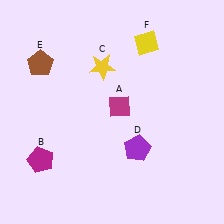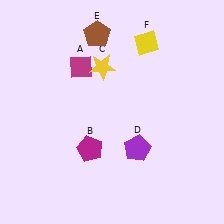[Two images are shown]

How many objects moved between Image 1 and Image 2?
3 objects moved between the two images.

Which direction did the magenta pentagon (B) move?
The magenta pentagon (B) moved right.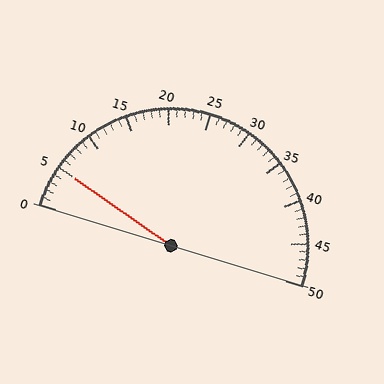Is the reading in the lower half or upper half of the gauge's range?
The reading is in the lower half of the range (0 to 50).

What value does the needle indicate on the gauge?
The needle indicates approximately 5.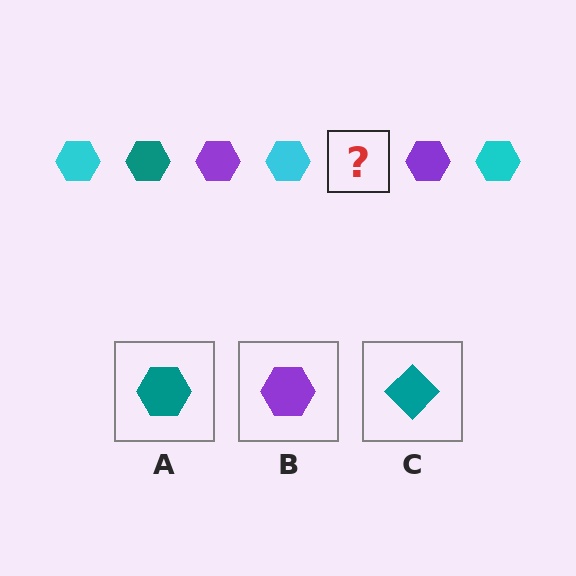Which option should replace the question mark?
Option A.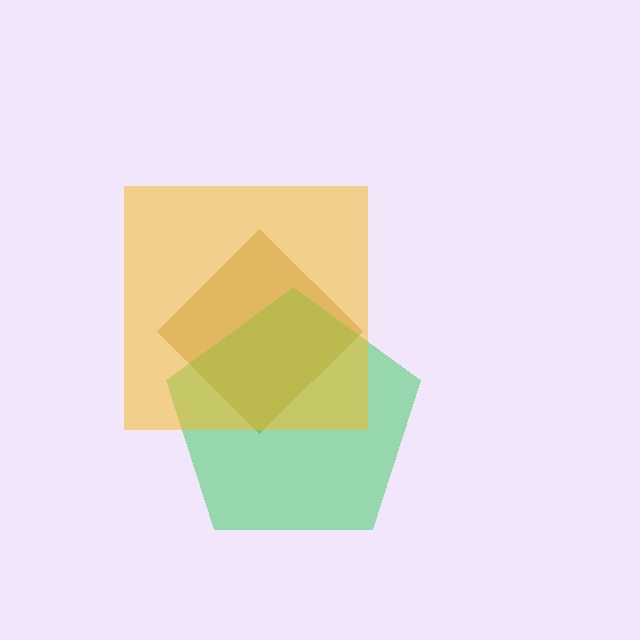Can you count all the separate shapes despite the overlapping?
Yes, there are 3 separate shapes.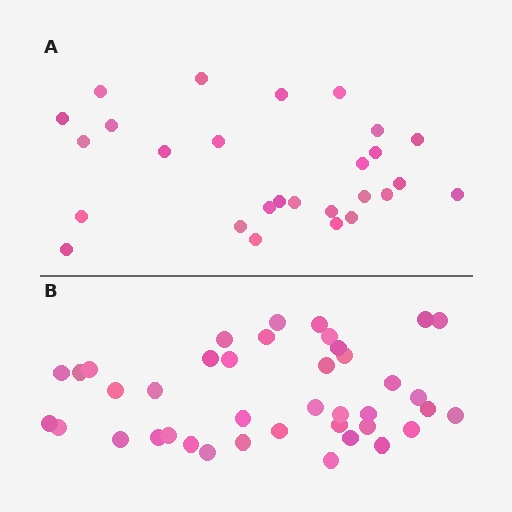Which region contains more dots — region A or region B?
Region B (the bottom region) has more dots.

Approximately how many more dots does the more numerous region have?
Region B has approximately 15 more dots than region A.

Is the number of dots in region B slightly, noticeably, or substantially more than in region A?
Region B has substantially more. The ratio is roughly 1.5 to 1.